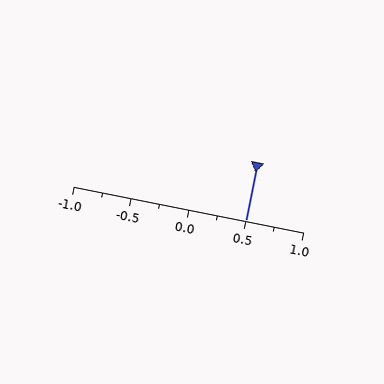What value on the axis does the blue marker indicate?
The marker indicates approximately 0.5.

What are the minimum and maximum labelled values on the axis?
The axis runs from -1.0 to 1.0.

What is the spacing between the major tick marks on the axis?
The major ticks are spaced 0.5 apart.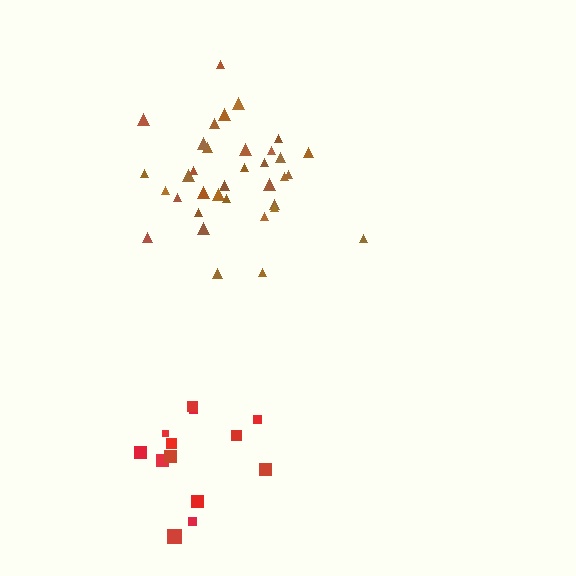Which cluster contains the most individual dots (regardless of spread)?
Brown (35).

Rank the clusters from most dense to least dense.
brown, red.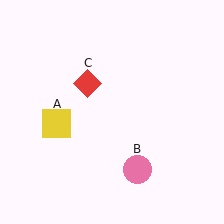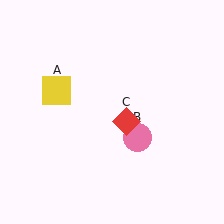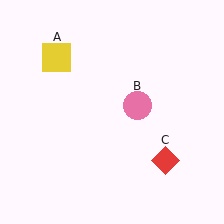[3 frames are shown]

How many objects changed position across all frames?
3 objects changed position: yellow square (object A), pink circle (object B), red diamond (object C).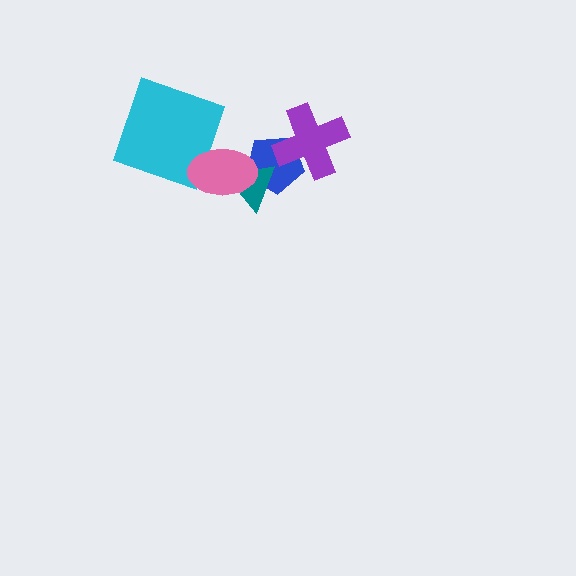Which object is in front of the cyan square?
The pink ellipse is in front of the cyan square.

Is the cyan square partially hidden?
Yes, it is partially covered by another shape.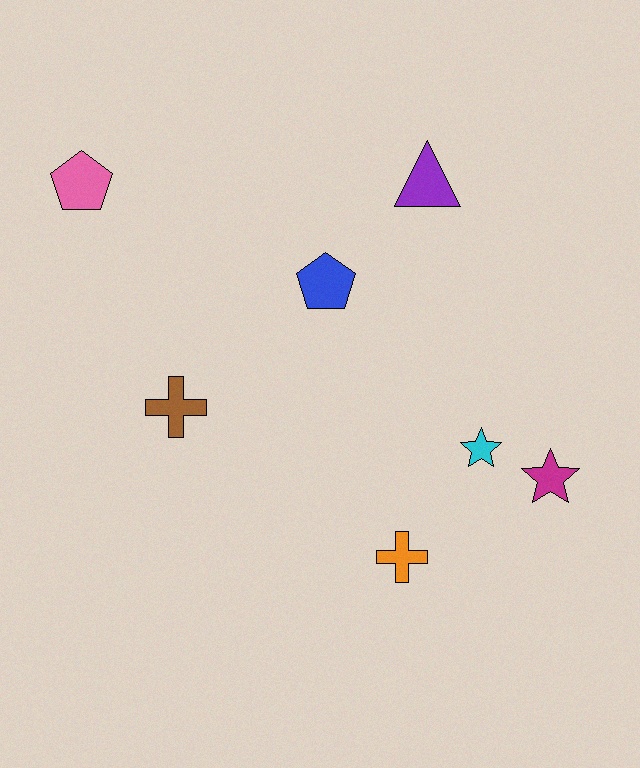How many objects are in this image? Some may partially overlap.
There are 7 objects.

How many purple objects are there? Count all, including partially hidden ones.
There is 1 purple object.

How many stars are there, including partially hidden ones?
There are 2 stars.